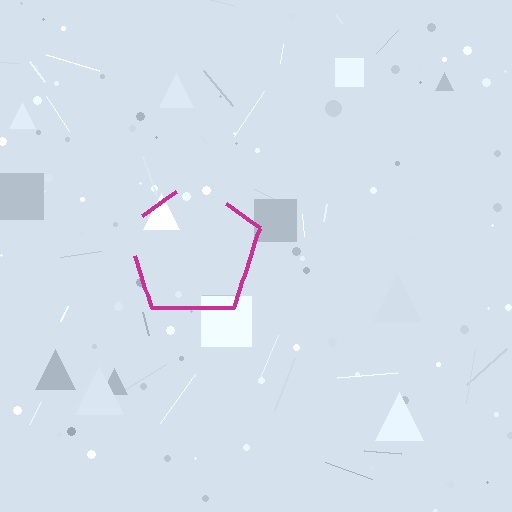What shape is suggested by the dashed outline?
The dashed outline suggests a pentagon.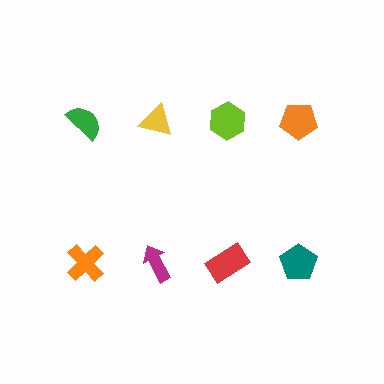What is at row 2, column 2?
A magenta arrow.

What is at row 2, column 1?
An orange cross.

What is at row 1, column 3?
A lime hexagon.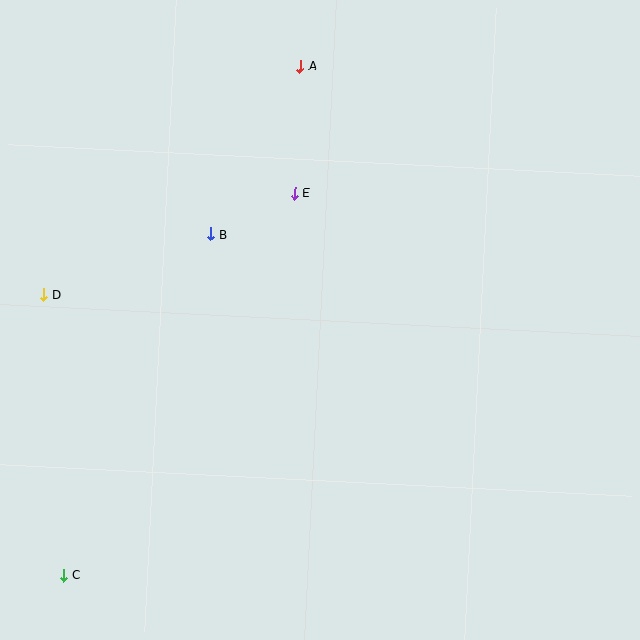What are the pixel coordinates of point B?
Point B is at (211, 234).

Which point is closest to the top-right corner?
Point A is closest to the top-right corner.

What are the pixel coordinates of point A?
Point A is at (300, 66).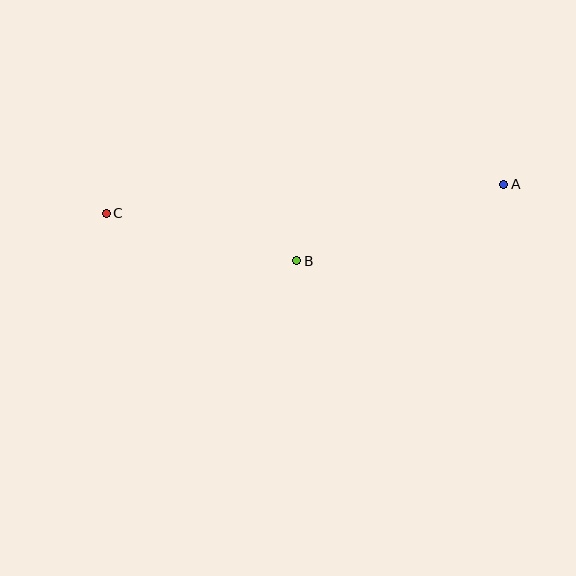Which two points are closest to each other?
Points B and C are closest to each other.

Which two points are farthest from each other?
Points A and C are farthest from each other.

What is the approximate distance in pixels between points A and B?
The distance between A and B is approximately 220 pixels.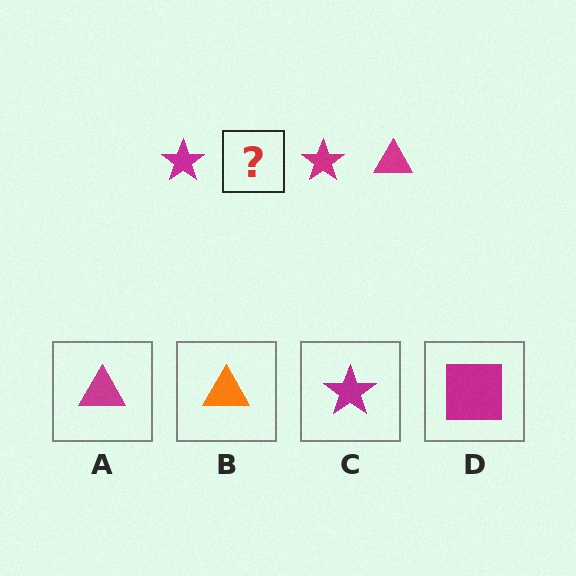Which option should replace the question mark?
Option A.